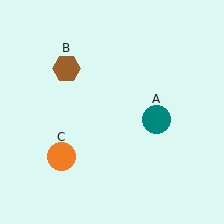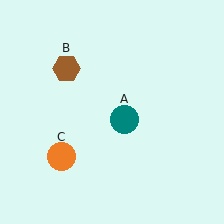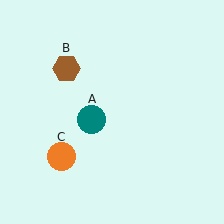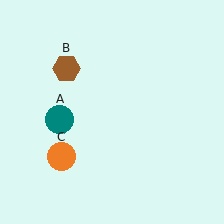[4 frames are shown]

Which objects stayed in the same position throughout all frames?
Brown hexagon (object B) and orange circle (object C) remained stationary.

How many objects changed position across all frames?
1 object changed position: teal circle (object A).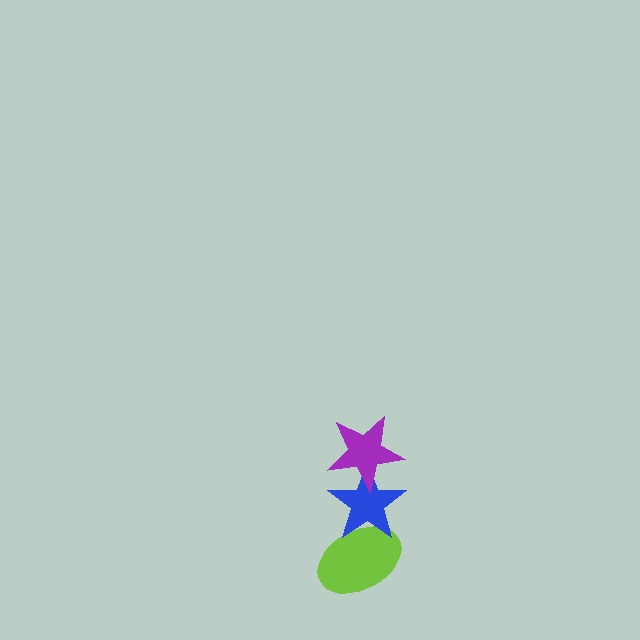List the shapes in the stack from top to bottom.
From top to bottom: the purple star, the blue star, the lime ellipse.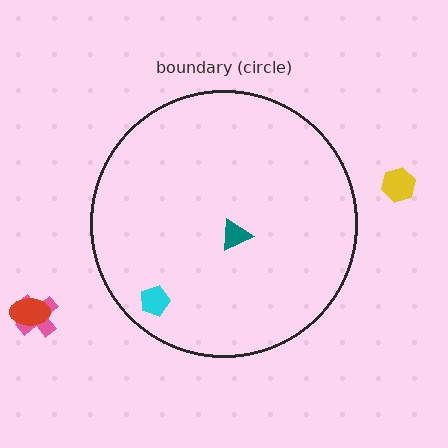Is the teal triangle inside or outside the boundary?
Inside.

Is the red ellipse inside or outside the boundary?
Outside.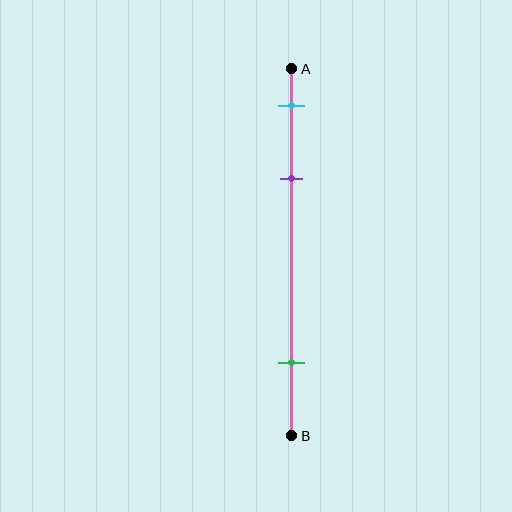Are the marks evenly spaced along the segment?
No, the marks are not evenly spaced.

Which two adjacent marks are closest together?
The cyan and purple marks are the closest adjacent pair.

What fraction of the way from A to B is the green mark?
The green mark is approximately 80% (0.8) of the way from A to B.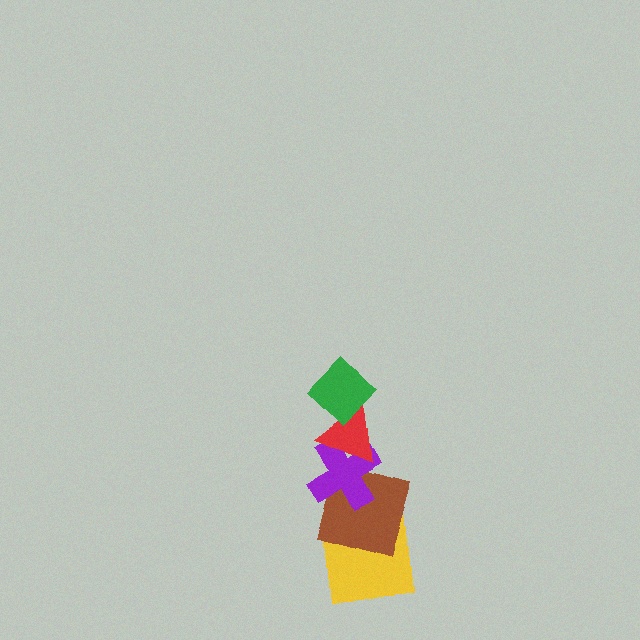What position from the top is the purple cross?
The purple cross is 3rd from the top.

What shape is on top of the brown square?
The purple cross is on top of the brown square.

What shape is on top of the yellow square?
The brown square is on top of the yellow square.